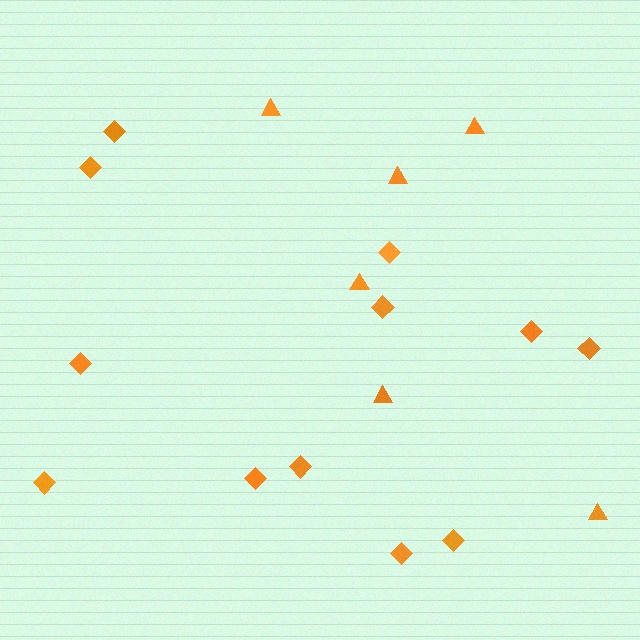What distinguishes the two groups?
There are 2 groups: one group of triangles (6) and one group of diamonds (12).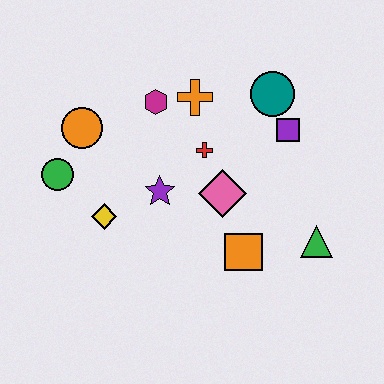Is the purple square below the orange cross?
Yes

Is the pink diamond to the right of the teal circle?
No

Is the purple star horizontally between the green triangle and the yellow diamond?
Yes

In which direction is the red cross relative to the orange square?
The red cross is above the orange square.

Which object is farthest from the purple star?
The green triangle is farthest from the purple star.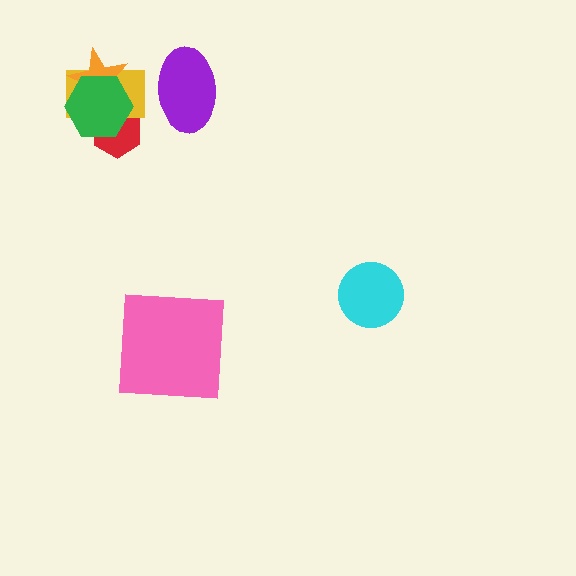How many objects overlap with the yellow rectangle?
3 objects overlap with the yellow rectangle.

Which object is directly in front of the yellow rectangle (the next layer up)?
The orange star is directly in front of the yellow rectangle.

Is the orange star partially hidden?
Yes, it is partially covered by another shape.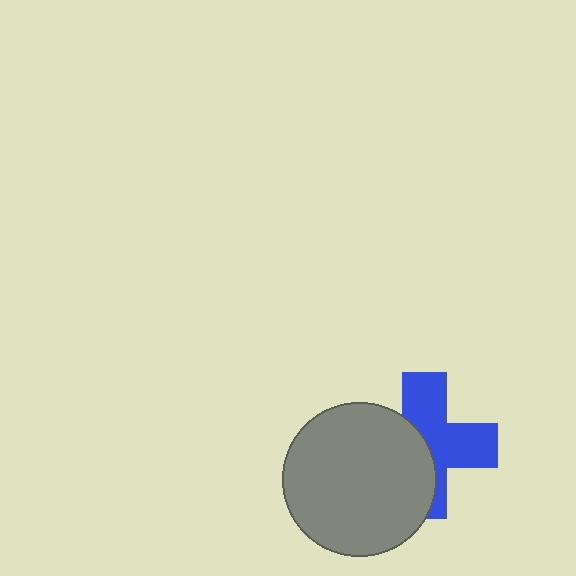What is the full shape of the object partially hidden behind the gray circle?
The partially hidden object is a blue cross.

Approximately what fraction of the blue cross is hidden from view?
Roughly 45% of the blue cross is hidden behind the gray circle.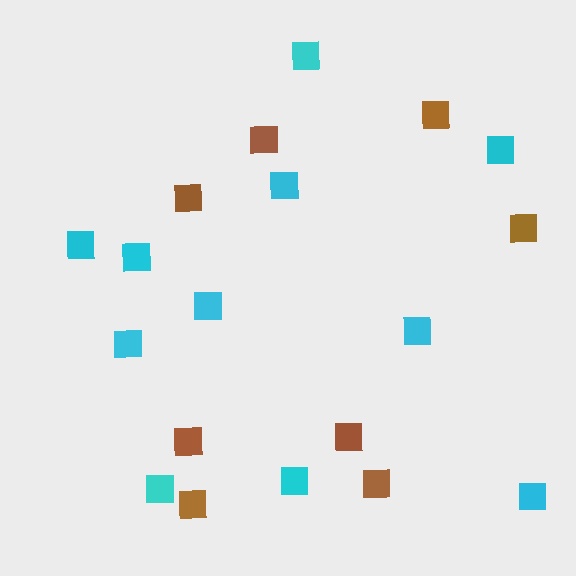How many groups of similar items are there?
There are 2 groups: one group of cyan squares (11) and one group of brown squares (8).